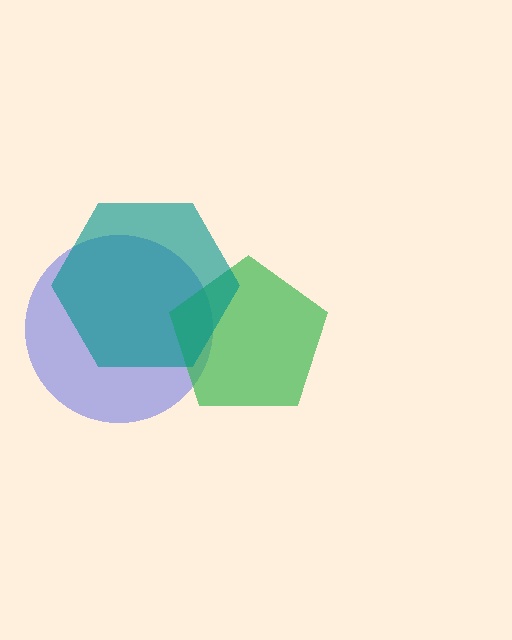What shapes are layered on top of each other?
The layered shapes are: a blue circle, a green pentagon, a teal hexagon.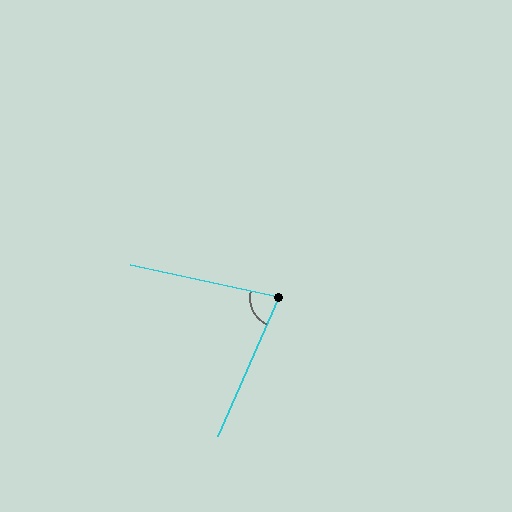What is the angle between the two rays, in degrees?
Approximately 78 degrees.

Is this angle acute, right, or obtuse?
It is acute.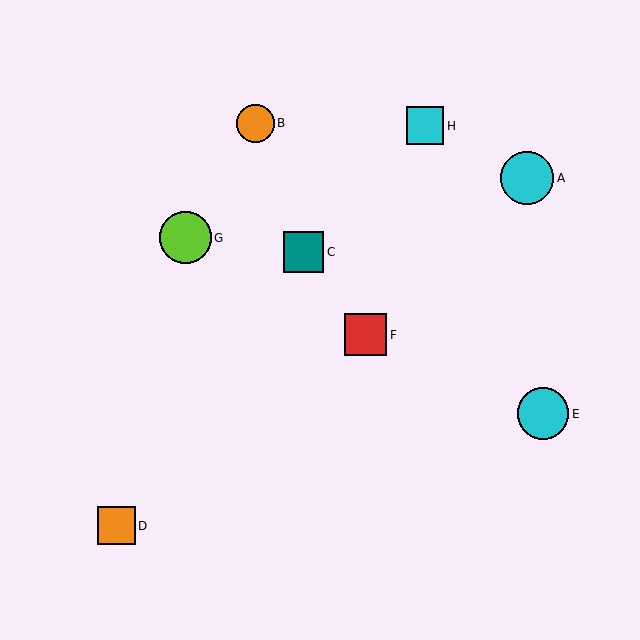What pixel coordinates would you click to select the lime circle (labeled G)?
Click at (185, 238) to select the lime circle G.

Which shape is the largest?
The cyan circle (labeled A) is the largest.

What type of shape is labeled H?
Shape H is a cyan square.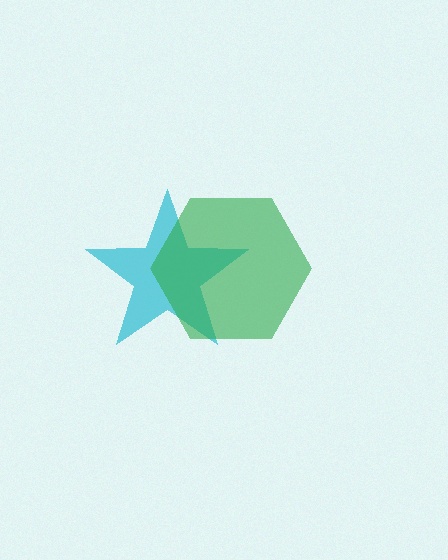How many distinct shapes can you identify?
There are 2 distinct shapes: a cyan star, a green hexagon.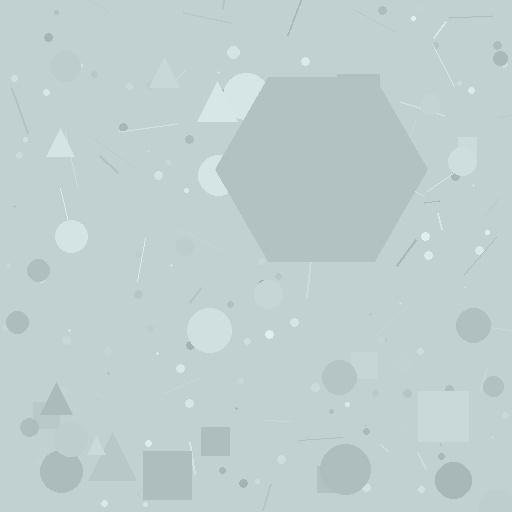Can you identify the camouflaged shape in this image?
The camouflaged shape is a hexagon.